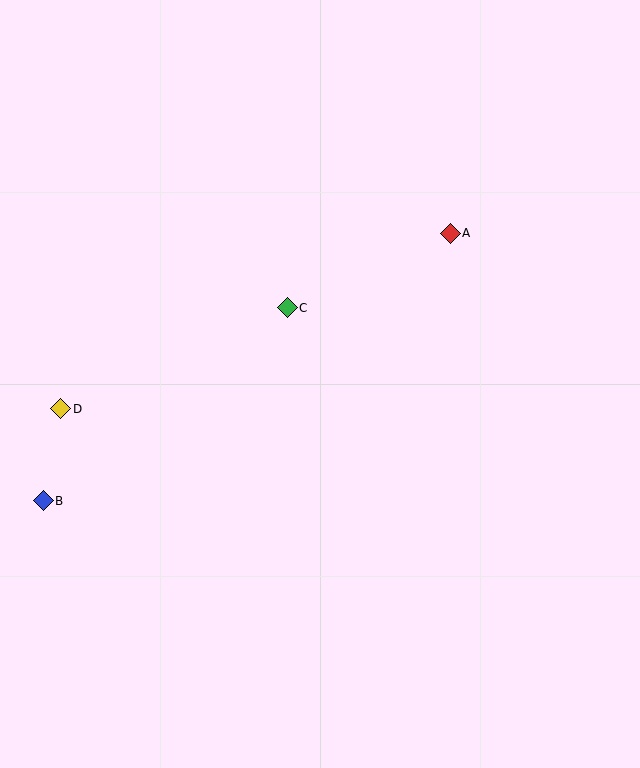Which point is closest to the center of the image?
Point C at (287, 308) is closest to the center.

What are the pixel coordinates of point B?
Point B is at (43, 501).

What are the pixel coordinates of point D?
Point D is at (61, 409).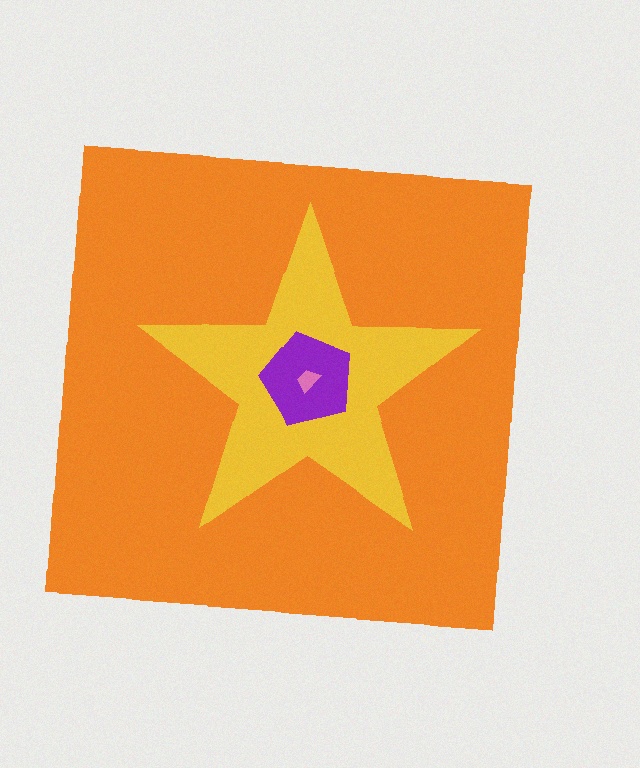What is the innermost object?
The pink trapezoid.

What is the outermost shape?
The orange square.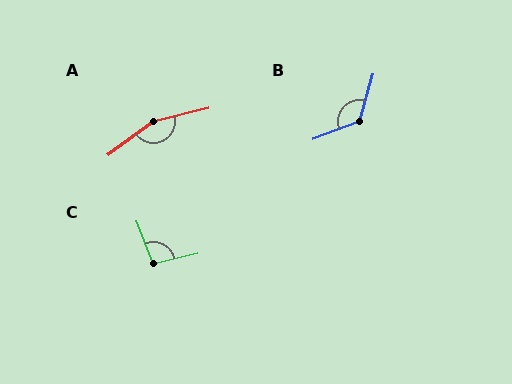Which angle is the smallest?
C, at approximately 98 degrees.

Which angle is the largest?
A, at approximately 157 degrees.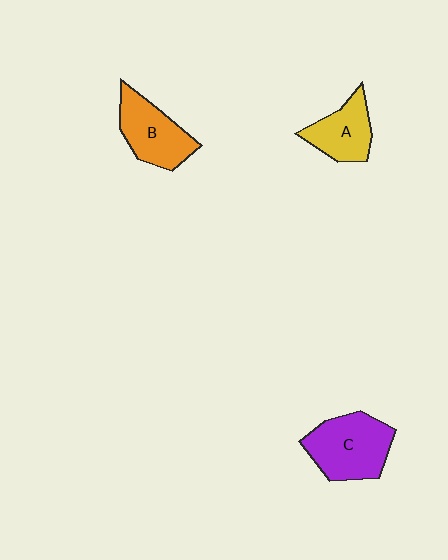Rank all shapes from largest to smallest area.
From largest to smallest: C (purple), B (orange), A (yellow).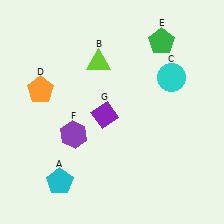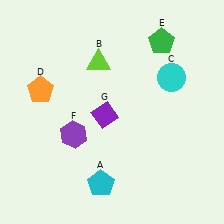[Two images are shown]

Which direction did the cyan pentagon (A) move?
The cyan pentagon (A) moved right.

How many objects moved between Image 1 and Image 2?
1 object moved between the two images.